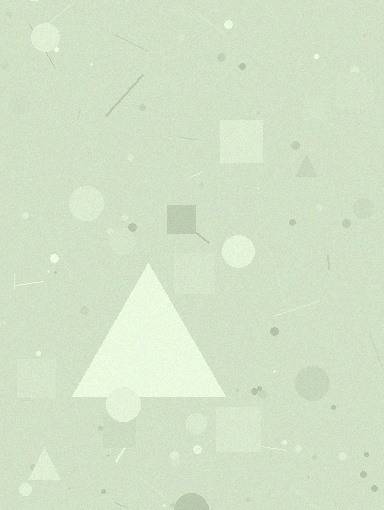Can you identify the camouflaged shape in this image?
The camouflaged shape is a triangle.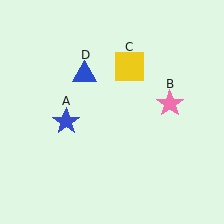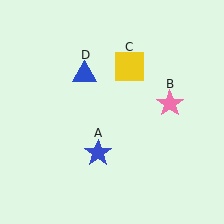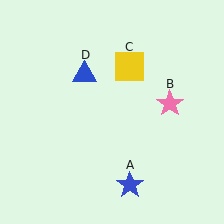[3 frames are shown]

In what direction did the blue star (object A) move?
The blue star (object A) moved down and to the right.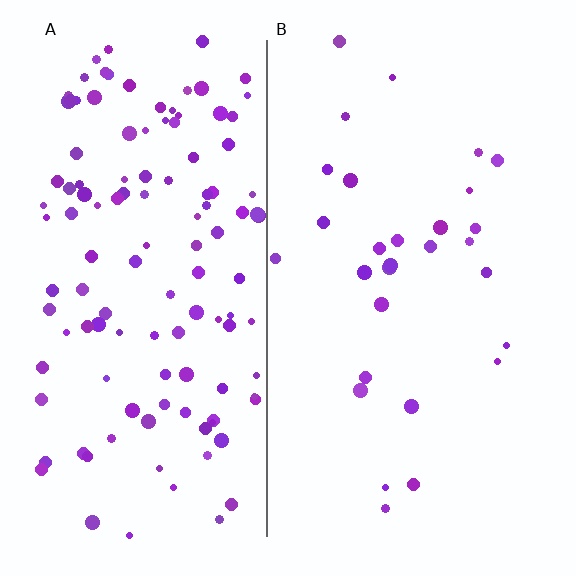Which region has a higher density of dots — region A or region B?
A (the left).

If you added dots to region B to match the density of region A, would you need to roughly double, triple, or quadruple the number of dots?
Approximately quadruple.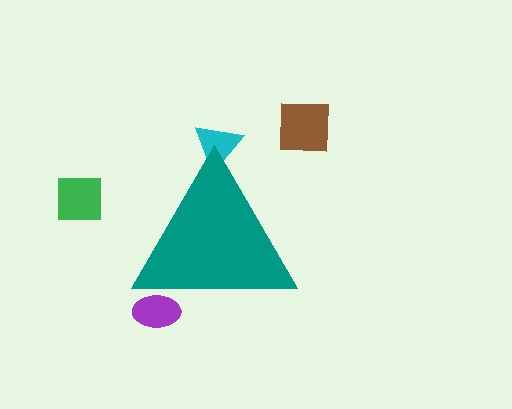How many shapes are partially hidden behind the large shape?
2 shapes are partially hidden.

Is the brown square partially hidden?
No, the brown square is fully visible.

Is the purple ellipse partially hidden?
Yes, the purple ellipse is partially hidden behind the teal triangle.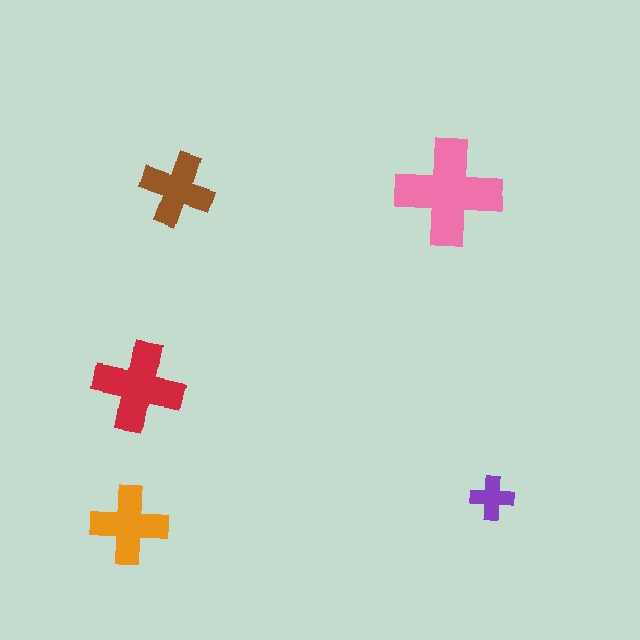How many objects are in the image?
There are 5 objects in the image.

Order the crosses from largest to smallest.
the pink one, the red one, the orange one, the brown one, the purple one.